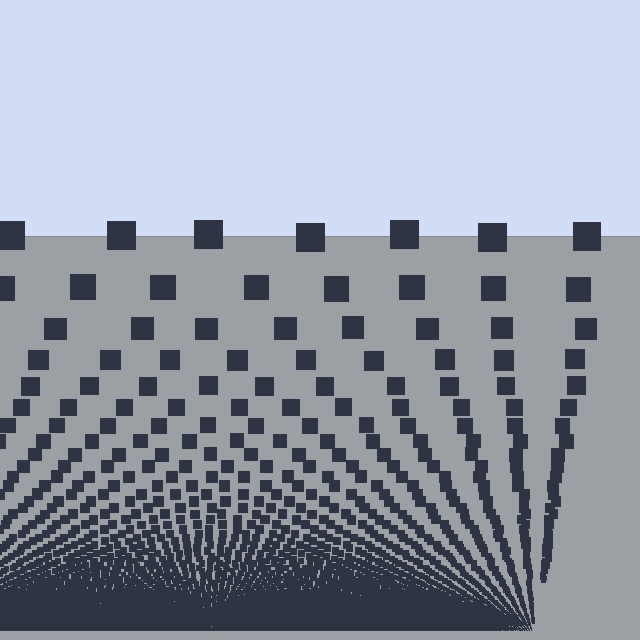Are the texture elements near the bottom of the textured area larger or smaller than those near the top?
Smaller. The gradient is inverted — elements near the bottom are smaller and denser.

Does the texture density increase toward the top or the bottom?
Density increases toward the bottom.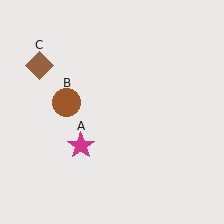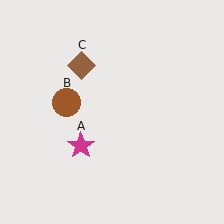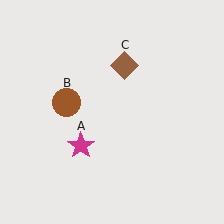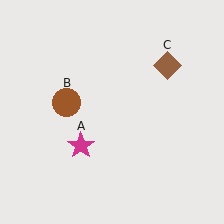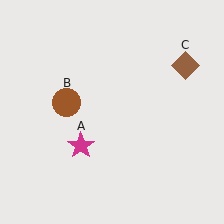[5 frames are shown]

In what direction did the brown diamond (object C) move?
The brown diamond (object C) moved right.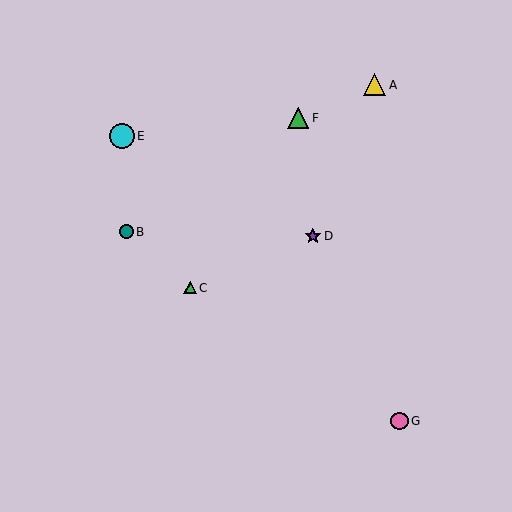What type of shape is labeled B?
Shape B is a teal circle.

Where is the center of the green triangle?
The center of the green triangle is at (298, 118).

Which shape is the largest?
The cyan circle (labeled E) is the largest.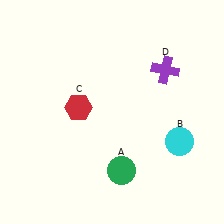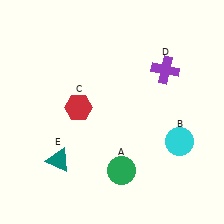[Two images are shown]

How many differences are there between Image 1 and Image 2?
There is 1 difference between the two images.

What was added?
A teal triangle (E) was added in Image 2.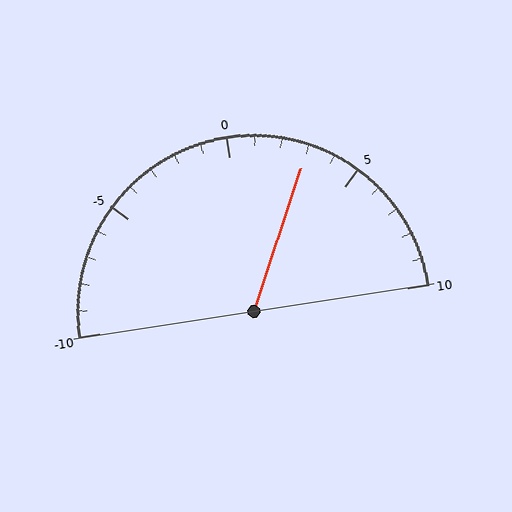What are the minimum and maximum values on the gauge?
The gauge ranges from -10 to 10.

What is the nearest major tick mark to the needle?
The nearest major tick mark is 5.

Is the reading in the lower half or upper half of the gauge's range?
The reading is in the upper half of the range (-10 to 10).